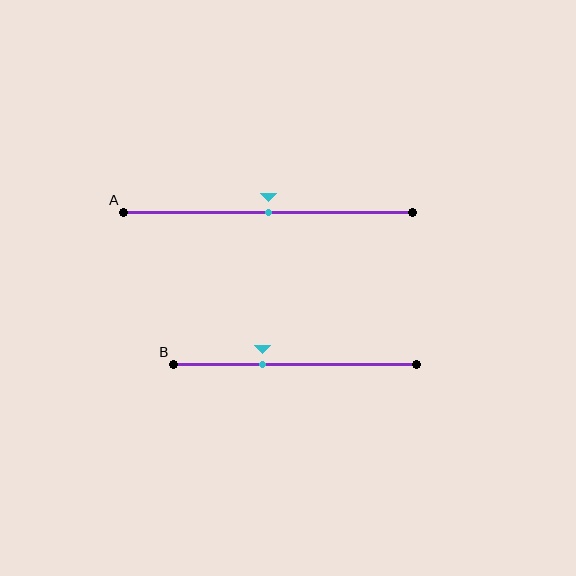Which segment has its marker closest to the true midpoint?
Segment A has its marker closest to the true midpoint.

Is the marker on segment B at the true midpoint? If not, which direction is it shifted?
No, the marker on segment B is shifted to the left by about 13% of the segment length.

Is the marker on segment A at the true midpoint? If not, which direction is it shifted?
Yes, the marker on segment A is at the true midpoint.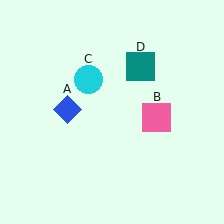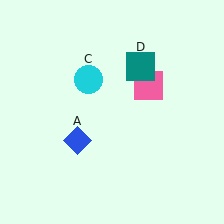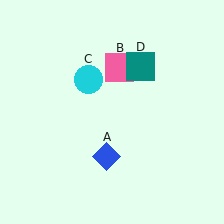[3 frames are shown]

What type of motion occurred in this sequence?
The blue diamond (object A), pink square (object B) rotated counterclockwise around the center of the scene.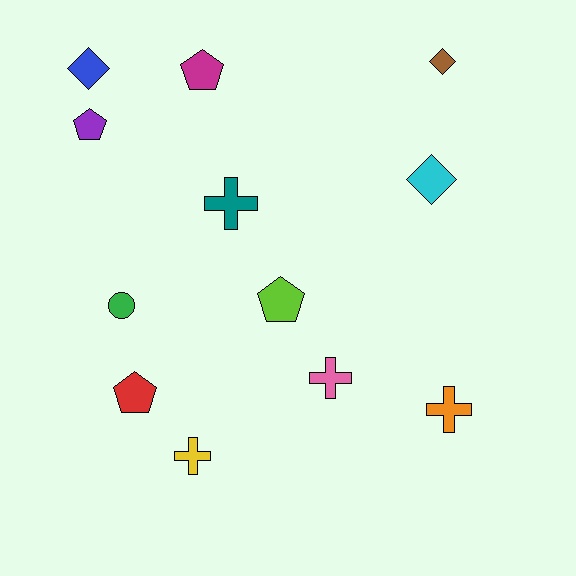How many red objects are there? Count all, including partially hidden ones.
There is 1 red object.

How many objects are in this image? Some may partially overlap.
There are 12 objects.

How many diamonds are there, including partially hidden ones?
There are 3 diamonds.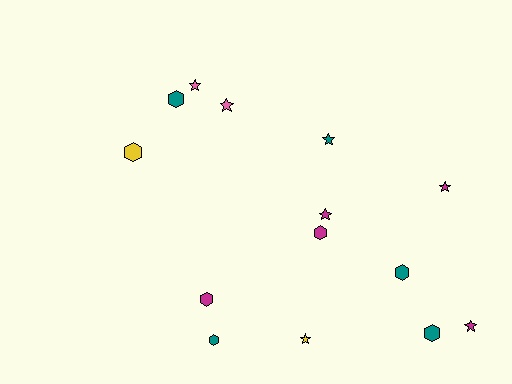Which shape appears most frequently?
Hexagon, with 7 objects.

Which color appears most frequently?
Magenta, with 5 objects.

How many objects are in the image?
There are 14 objects.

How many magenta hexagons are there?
There are 2 magenta hexagons.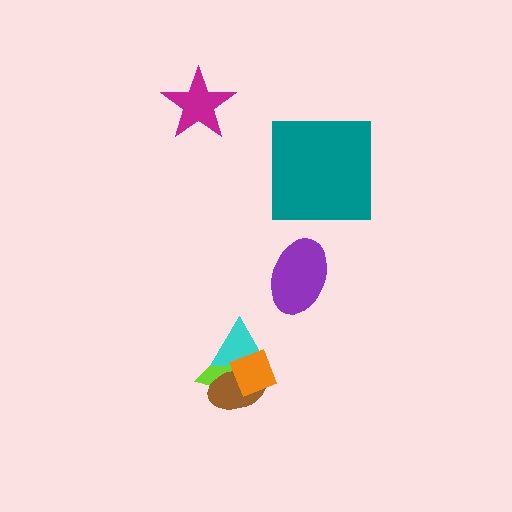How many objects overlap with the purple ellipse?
0 objects overlap with the purple ellipse.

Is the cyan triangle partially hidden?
Yes, it is partially covered by another shape.